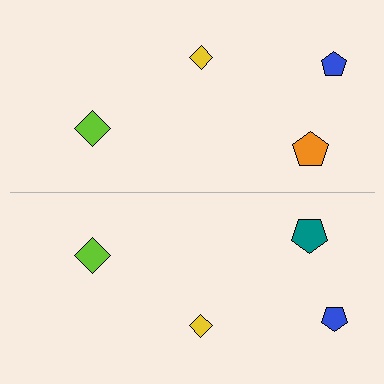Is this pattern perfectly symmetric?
No, the pattern is not perfectly symmetric. The teal pentagon on the bottom side breaks the symmetry — its mirror counterpart is orange.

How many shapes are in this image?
There are 8 shapes in this image.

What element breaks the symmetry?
The teal pentagon on the bottom side breaks the symmetry — its mirror counterpart is orange.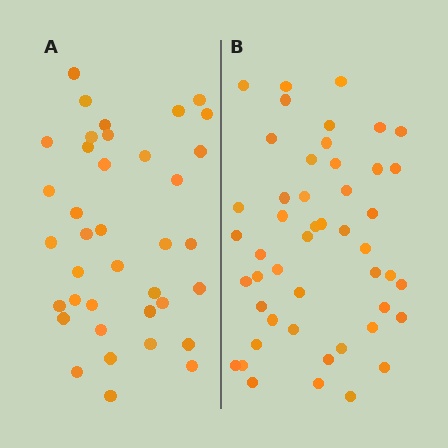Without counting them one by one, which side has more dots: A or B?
Region B (the right region) has more dots.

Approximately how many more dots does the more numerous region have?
Region B has roughly 10 or so more dots than region A.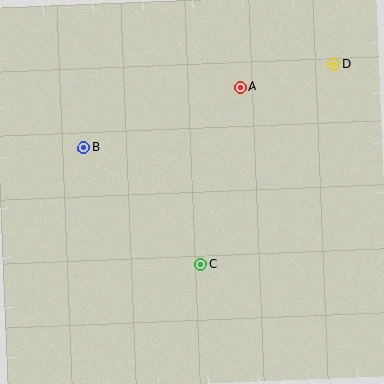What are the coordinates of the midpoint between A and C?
The midpoint between A and C is at (220, 176).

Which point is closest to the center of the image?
Point C at (200, 265) is closest to the center.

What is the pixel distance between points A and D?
The distance between A and D is 96 pixels.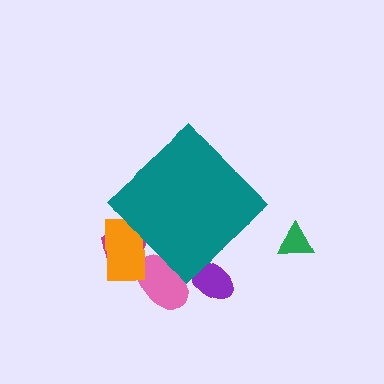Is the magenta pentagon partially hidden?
Yes, the magenta pentagon is partially hidden behind the teal diamond.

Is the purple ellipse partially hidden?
Yes, the purple ellipse is partially hidden behind the teal diamond.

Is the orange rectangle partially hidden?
Yes, the orange rectangle is partially hidden behind the teal diamond.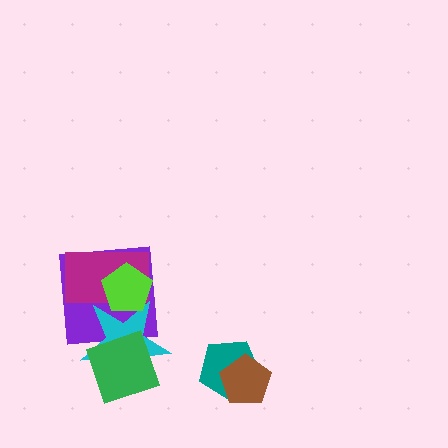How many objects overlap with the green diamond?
2 objects overlap with the green diamond.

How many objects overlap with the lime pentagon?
3 objects overlap with the lime pentagon.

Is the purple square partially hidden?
Yes, it is partially covered by another shape.